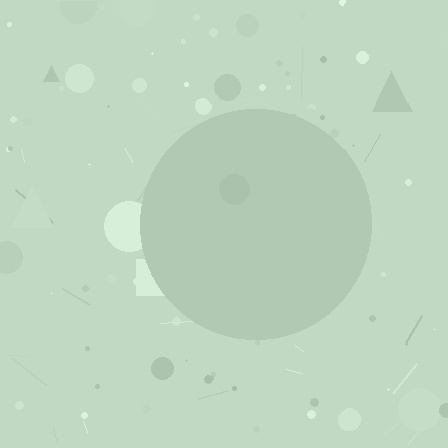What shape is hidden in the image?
A circle is hidden in the image.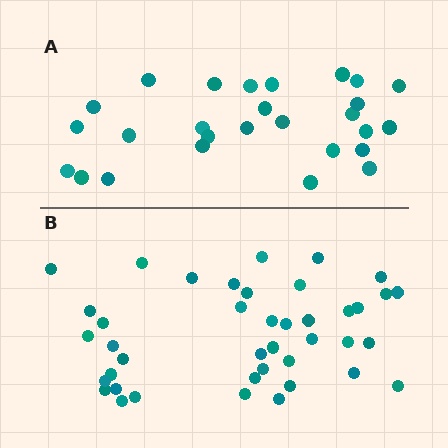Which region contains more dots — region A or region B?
Region B (the bottom region) has more dots.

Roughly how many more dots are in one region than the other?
Region B has approximately 15 more dots than region A.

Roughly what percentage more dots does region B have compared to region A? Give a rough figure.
About 50% more.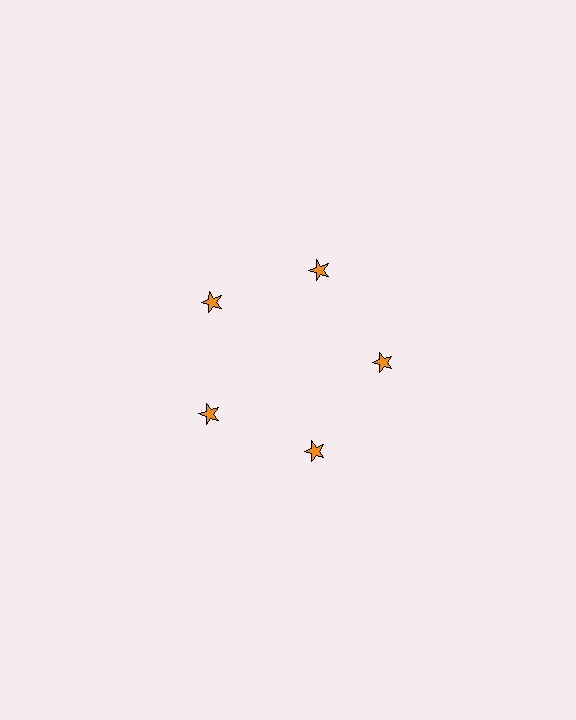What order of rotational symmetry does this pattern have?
This pattern has 5-fold rotational symmetry.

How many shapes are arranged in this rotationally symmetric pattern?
There are 5 shapes, arranged in 5 groups of 1.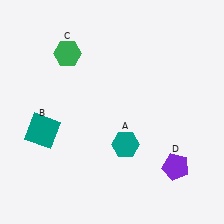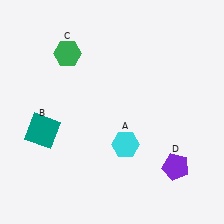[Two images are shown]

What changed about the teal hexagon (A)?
In Image 1, A is teal. In Image 2, it changed to cyan.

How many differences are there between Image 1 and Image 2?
There is 1 difference between the two images.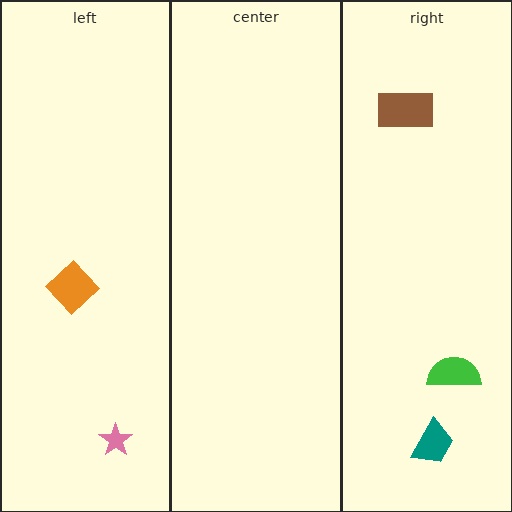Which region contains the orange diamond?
The left region.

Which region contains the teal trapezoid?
The right region.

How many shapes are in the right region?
3.